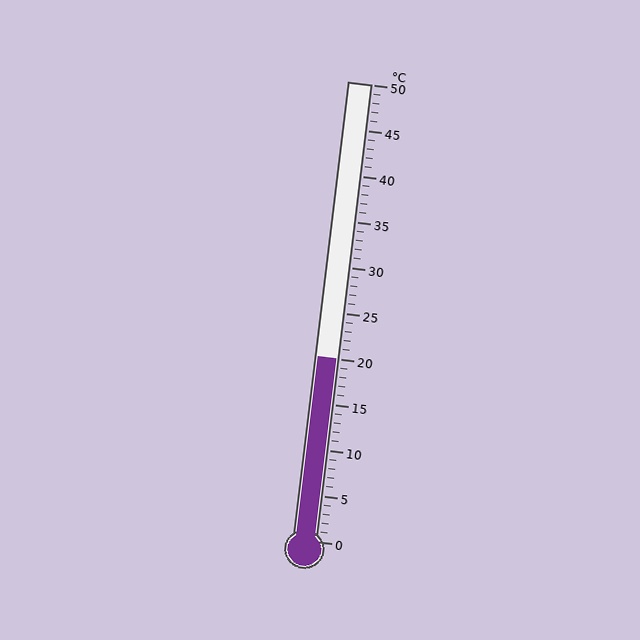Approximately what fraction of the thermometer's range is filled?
The thermometer is filled to approximately 40% of its range.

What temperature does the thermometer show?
The thermometer shows approximately 20°C.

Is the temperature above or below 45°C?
The temperature is below 45°C.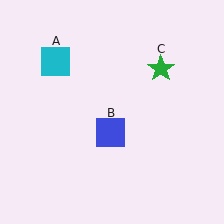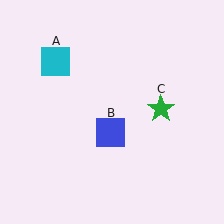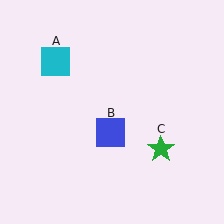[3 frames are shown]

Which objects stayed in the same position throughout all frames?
Cyan square (object A) and blue square (object B) remained stationary.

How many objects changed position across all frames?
1 object changed position: green star (object C).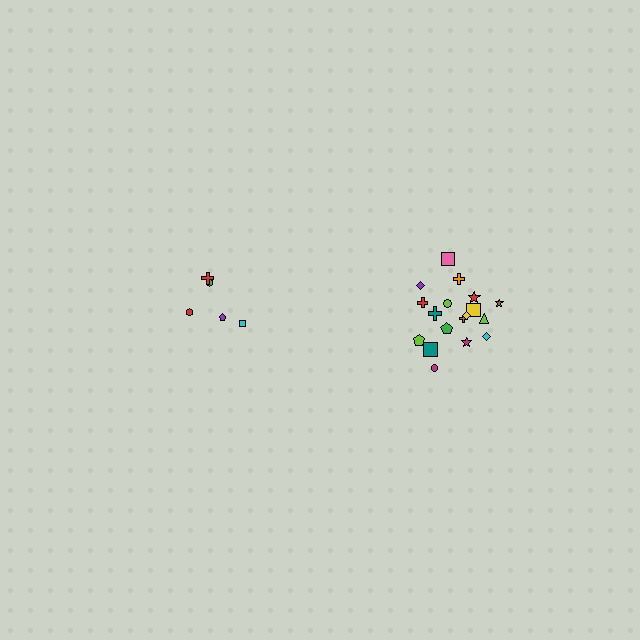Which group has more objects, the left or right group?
The right group.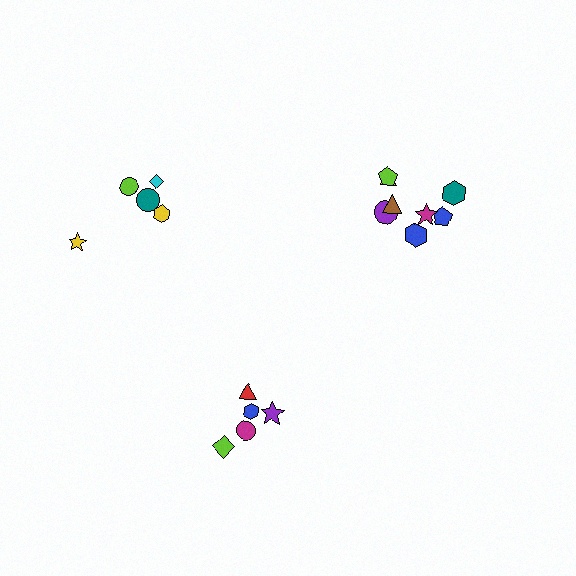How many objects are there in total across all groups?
There are 18 objects.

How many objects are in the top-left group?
There are 5 objects.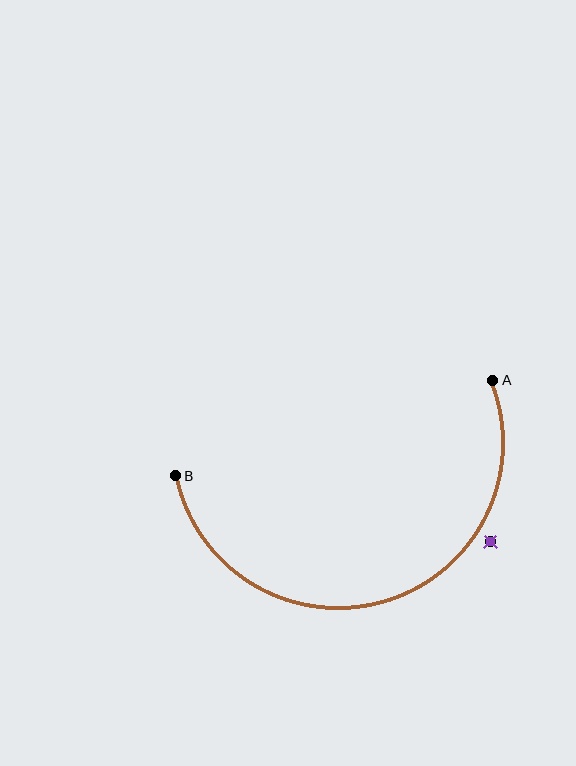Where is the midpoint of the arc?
The arc midpoint is the point on the curve farthest from the straight line joining A and B. It sits below that line.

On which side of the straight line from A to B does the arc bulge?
The arc bulges below the straight line connecting A and B.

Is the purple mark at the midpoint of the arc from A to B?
No — the purple mark does not lie on the arc at all. It sits slightly outside the curve.